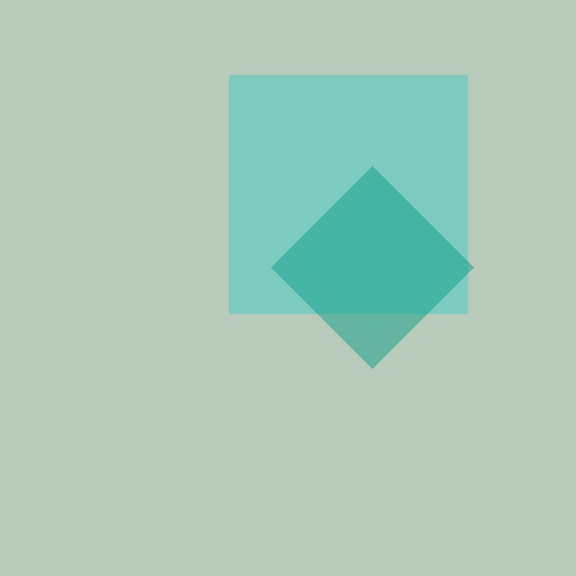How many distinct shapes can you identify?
There are 2 distinct shapes: a cyan square, a teal diamond.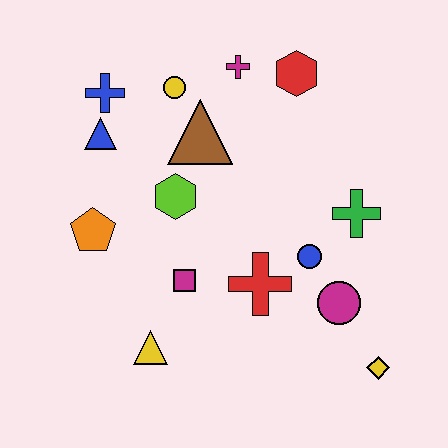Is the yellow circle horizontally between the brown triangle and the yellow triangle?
Yes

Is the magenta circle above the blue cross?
No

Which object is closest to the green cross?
The blue circle is closest to the green cross.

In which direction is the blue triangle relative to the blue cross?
The blue triangle is below the blue cross.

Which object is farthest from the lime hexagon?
The yellow diamond is farthest from the lime hexagon.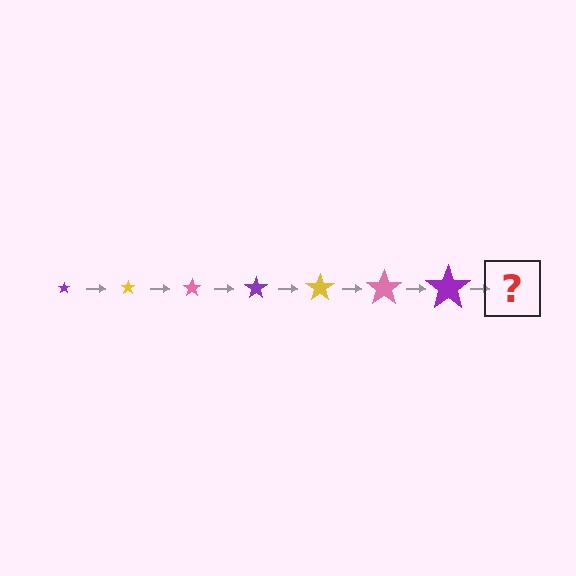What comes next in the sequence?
The next element should be a yellow star, larger than the previous one.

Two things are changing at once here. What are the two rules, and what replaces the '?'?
The two rules are that the star grows larger each step and the color cycles through purple, yellow, and pink. The '?' should be a yellow star, larger than the previous one.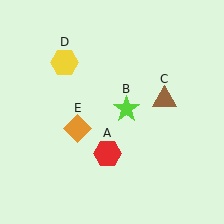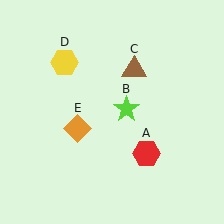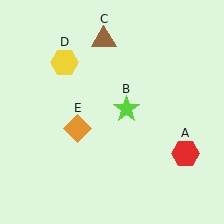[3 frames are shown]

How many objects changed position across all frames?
2 objects changed position: red hexagon (object A), brown triangle (object C).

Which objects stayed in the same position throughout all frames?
Lime star (object B) and yellow hexagon (object D) and orange diamond (object E) remained stationary.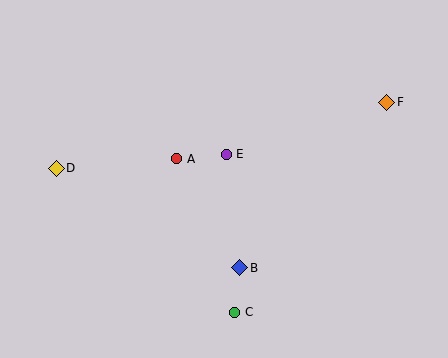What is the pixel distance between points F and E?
The distance between F and E is 169 pixels.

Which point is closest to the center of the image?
Point E at (226, 154) is closest to the center.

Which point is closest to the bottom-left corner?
Point D is closest to the bottom-left corner.